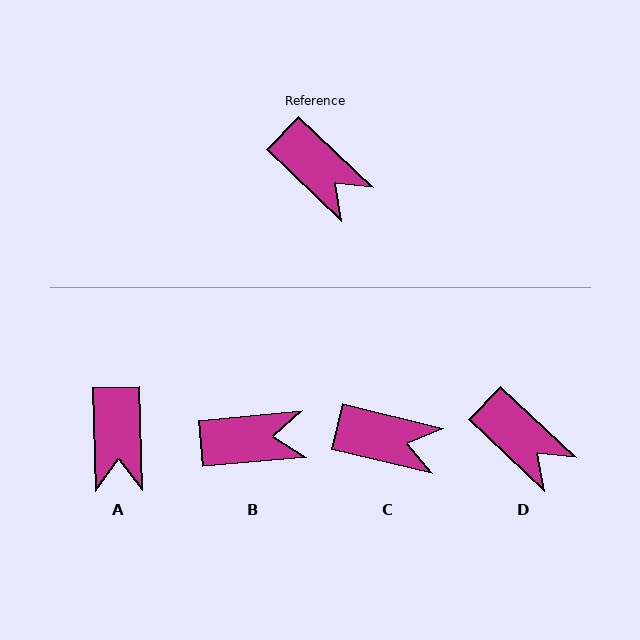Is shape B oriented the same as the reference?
No, it is off by about 49 degrees.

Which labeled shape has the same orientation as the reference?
D.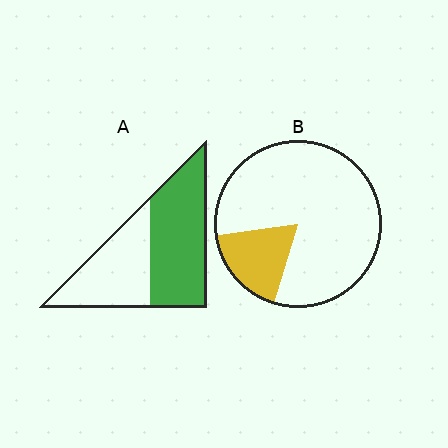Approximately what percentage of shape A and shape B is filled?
A is approximately 55% and B is approximately 20%.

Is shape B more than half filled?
No.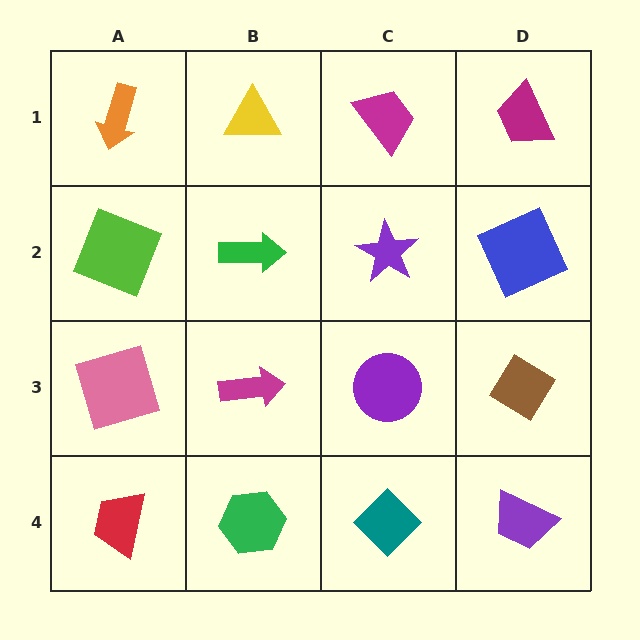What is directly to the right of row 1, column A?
A yellow triangle.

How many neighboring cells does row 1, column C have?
3.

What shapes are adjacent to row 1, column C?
A purple star (row 2, column C), a yellow triangle (row 1, column B), a magenta trapezoid (row 1, column D).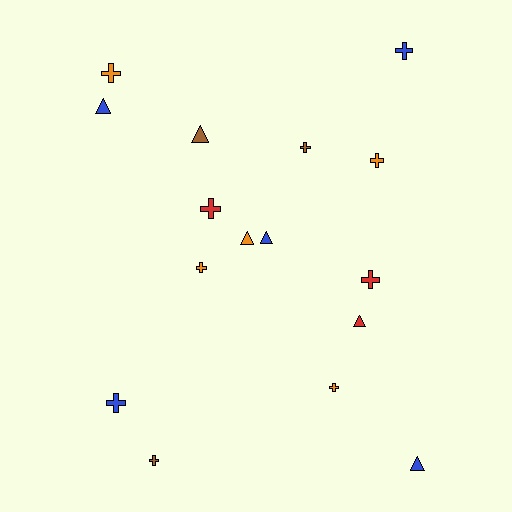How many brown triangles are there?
There is 1 brown triangle.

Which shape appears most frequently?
Cross, with 10 objects.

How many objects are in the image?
There are 16 objects.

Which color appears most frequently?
Orange, with 5 objects.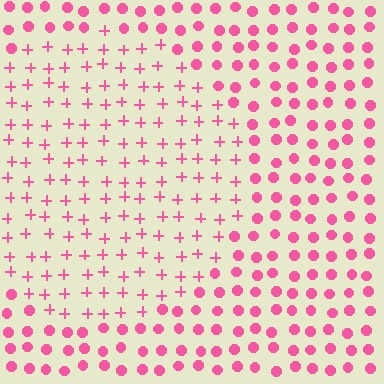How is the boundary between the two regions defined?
The boundary is defined by a change in element shape: plus signs inside vs. circles outside. All elements share the same color and spacing.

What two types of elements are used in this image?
The image uses plus signs inside the circle region and circles outside it.